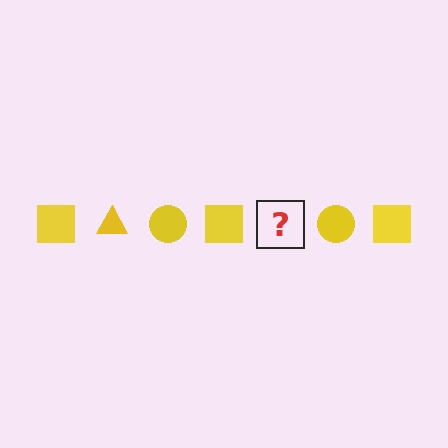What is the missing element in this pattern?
The missing element is a yellow triangle.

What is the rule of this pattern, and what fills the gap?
The rule is that the pattern cycles through square, triangle, circle shapes in yellow. The gap should be filled with a yellow triangle.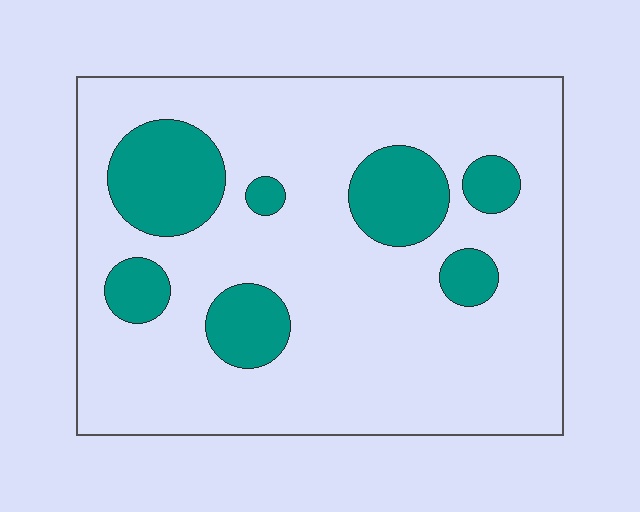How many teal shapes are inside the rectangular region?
7.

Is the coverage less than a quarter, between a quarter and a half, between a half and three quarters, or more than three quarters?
Less than a quarter.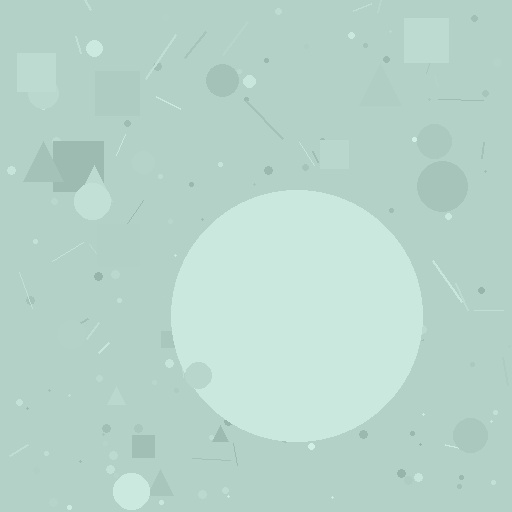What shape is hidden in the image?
A circle is hidden in the image.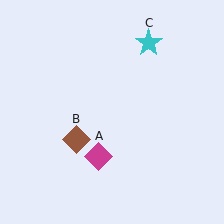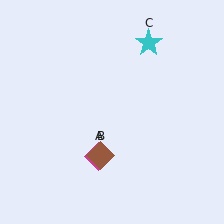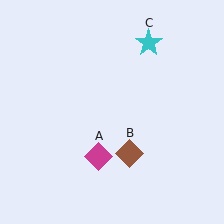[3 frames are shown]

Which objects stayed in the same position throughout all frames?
Magenta diamond (object A) and cyan star (object C) remained stationary.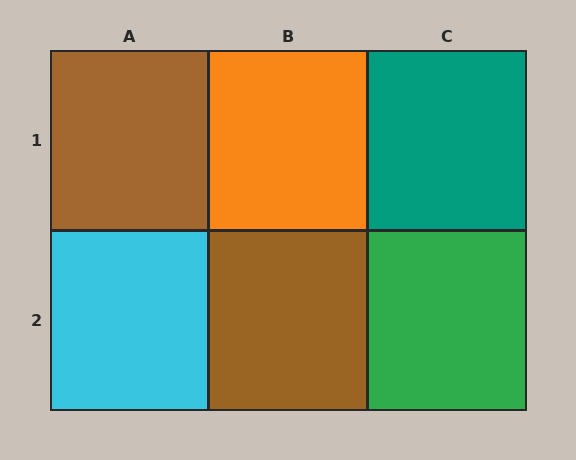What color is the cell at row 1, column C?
Teal.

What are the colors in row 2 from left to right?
Cyan, brown, green.